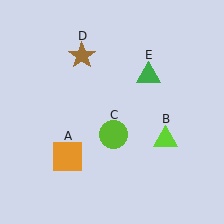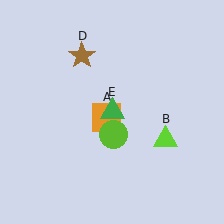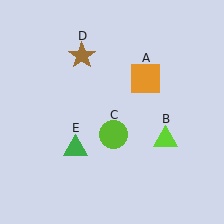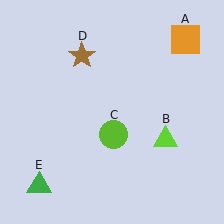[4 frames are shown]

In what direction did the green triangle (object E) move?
The green triangle (object E) moved down and to the left.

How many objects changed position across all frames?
2 objects changed position: orange square (object A), green triangle (object E).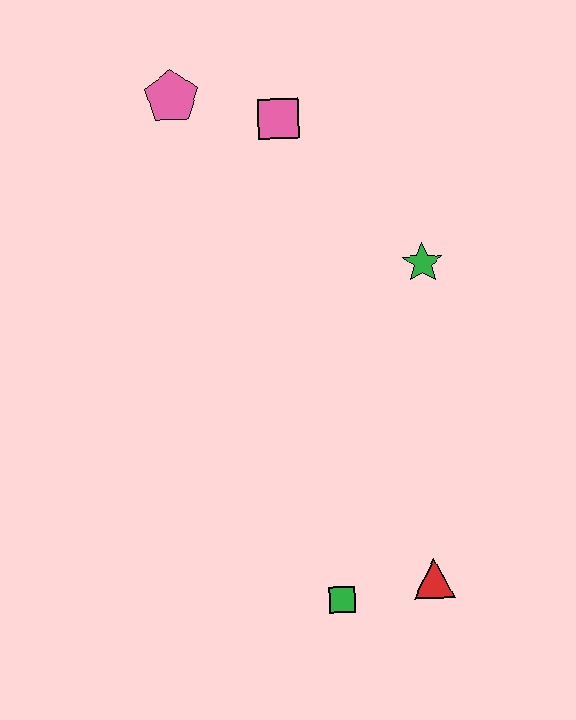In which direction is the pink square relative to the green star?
The pink square is above the green star.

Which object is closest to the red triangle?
The green square is closest to the red triangle.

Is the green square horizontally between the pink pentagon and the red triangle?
Yes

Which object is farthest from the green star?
The green square is farthest from the green star.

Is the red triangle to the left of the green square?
No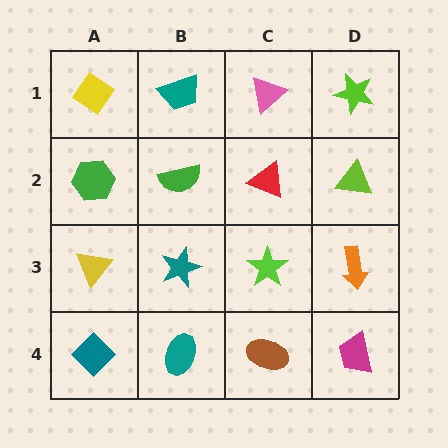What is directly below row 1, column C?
A red triangle.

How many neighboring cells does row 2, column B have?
4.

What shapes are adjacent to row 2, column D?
A lime star (row 1, column D), an orange arrow (row 3, column D), a red triangle (row 2, column C).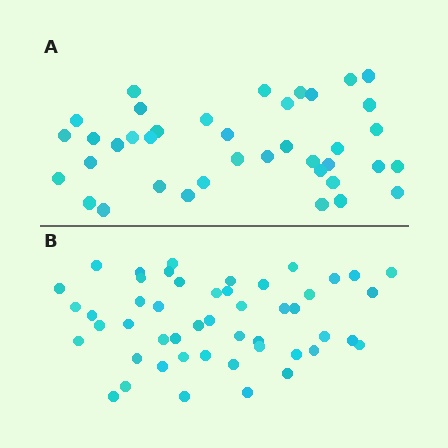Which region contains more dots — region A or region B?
Region B (the bottom region) has more dots.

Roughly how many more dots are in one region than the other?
Region B has roughly 10 or so more dots than region A.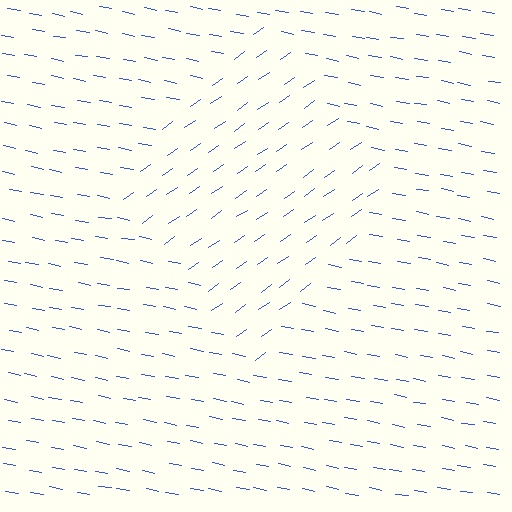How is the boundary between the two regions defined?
The boundary is defined purely by a change in line orientation (approximately 45 degrees difference). All lines are the same color and thickness.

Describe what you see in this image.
The image is filled with small blue line segments. A diamond region in the image has lines oriented differently from the surrounding lines, creating a visible texture boundary.